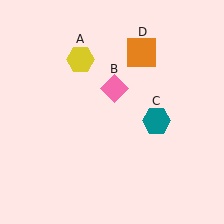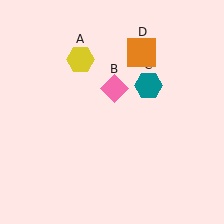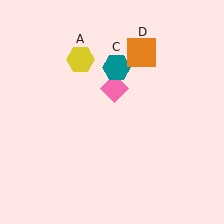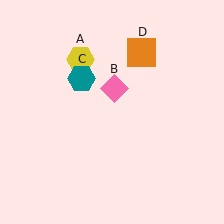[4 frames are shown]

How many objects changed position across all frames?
1 object changed position: teal hexagon (object C).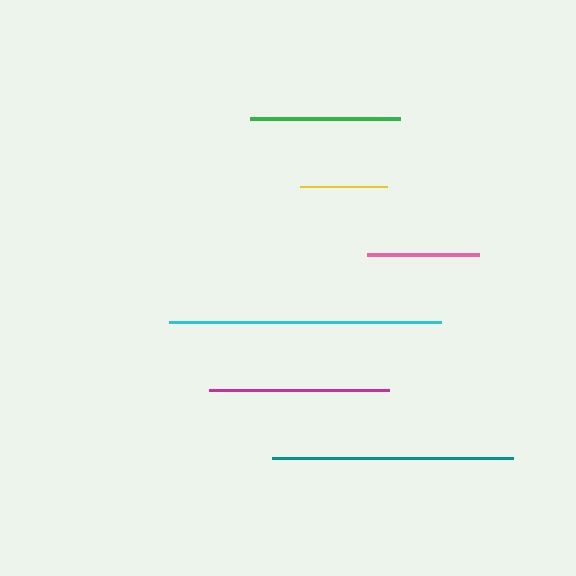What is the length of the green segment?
The green segment is approximately 149 pixels long.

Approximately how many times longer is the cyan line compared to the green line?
The cyan line is approximately 1.8 times the length of the green line.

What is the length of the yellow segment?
The yellow segment is approximately 86 pixels long.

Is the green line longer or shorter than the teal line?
The teal line is longer than the green line.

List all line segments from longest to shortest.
From longest to shortest: cyan, teal, magenta, green, pink, yellow.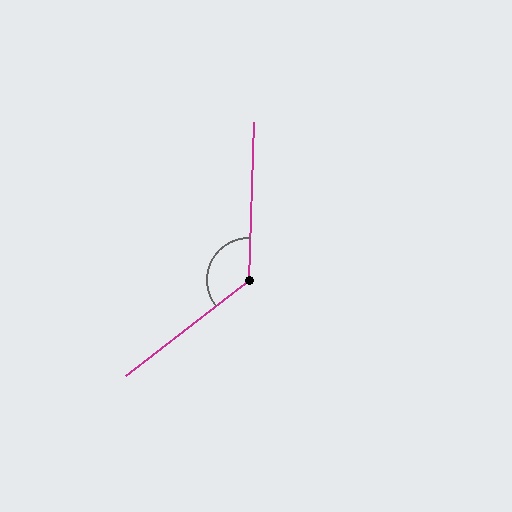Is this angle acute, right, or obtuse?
It is obtuse.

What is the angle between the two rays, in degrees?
Approximately 130 degrees.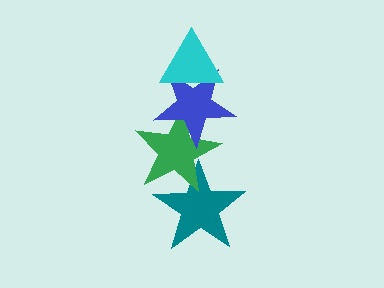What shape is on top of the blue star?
The cyan triangle is on top of the blue star.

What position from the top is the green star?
The green star is 3rd from the top.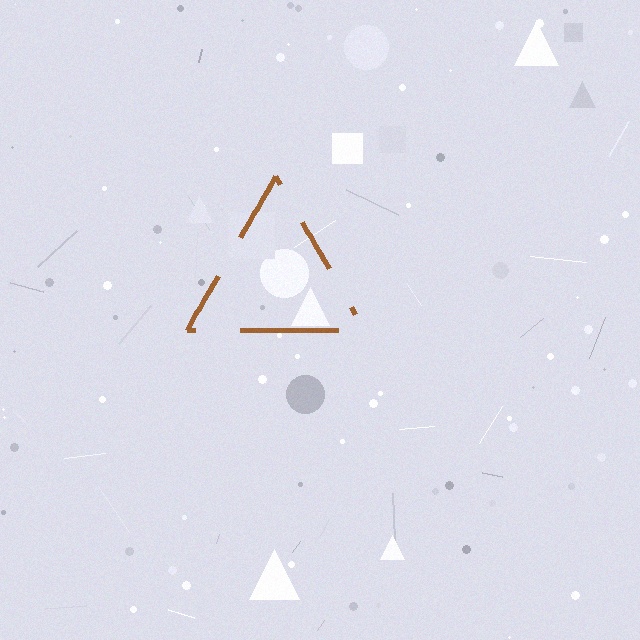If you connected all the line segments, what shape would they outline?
They would outline a triangle.